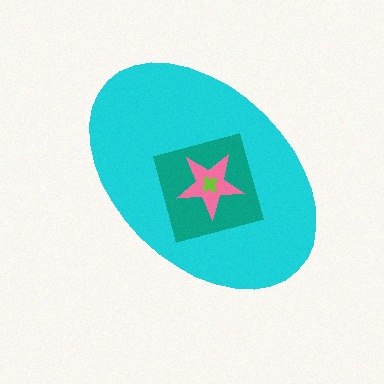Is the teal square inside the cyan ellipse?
Yes.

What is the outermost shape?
The cyan ellipse.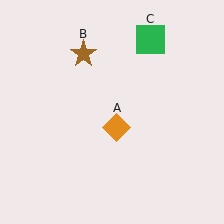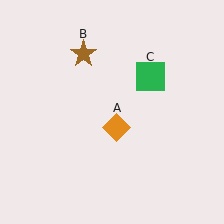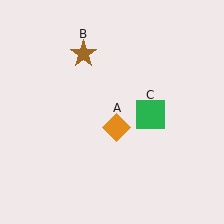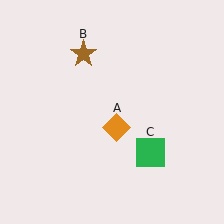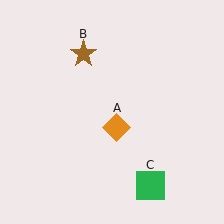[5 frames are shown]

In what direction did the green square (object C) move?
The green square (object C) moved down.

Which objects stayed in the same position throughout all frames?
Orange diamond (object A) and brown star (object B) remained stationary.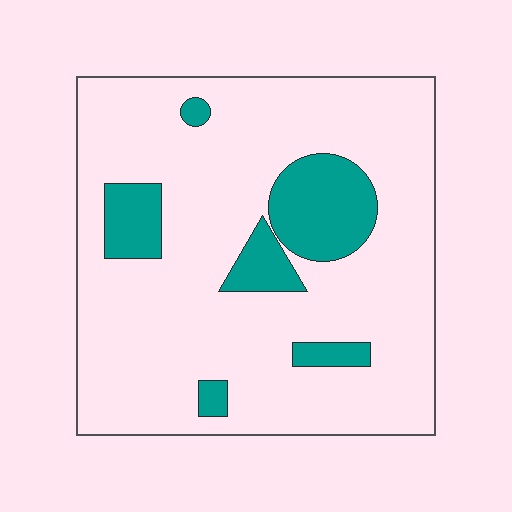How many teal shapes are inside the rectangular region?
6.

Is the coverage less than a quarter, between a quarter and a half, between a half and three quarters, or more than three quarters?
Less than a quarter.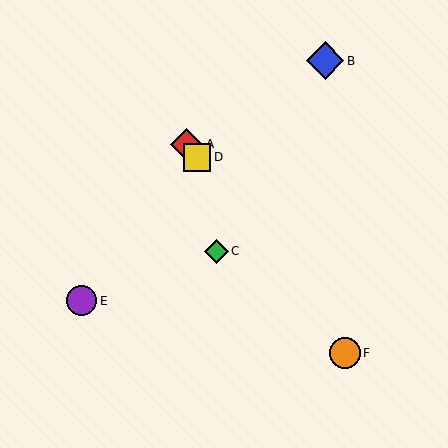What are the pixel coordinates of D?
Object D is at (197, 157).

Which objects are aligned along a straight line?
Objects A, D, F are aligned along a straight line.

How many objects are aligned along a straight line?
3 objects (A, D, F) are aligned along a straight line.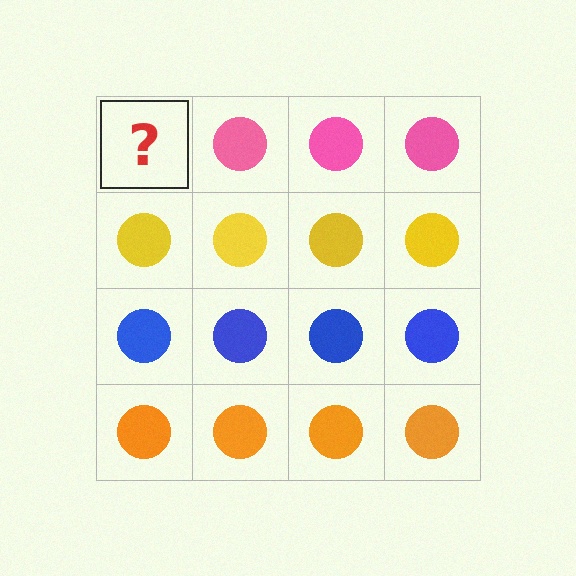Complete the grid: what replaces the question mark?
The question mark should be replaced with a pink circle.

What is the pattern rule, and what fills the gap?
The rule is that each row has a consistent color. The gap should be filled with a pink circle.